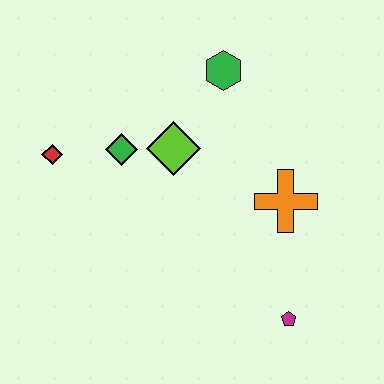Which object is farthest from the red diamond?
The magenta pentagon is farthest from the red diamond.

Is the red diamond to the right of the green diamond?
No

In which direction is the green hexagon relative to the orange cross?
The green hexagon is above the orange cross.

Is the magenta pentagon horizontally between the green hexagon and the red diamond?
No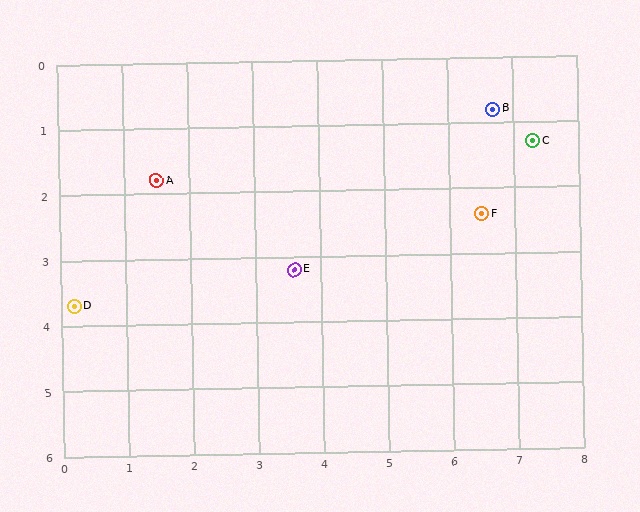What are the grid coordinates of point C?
Point C is at approximately (7.3, 1.3).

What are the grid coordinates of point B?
Point B is at approximately (6.7, 0.8).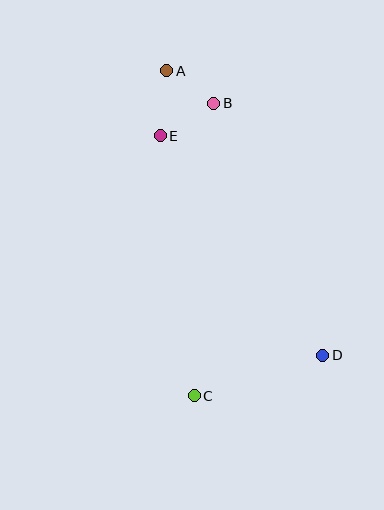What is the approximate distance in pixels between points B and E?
The distance between B and E is approximately 63 pixels.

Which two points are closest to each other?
Points A and B are closest to each other.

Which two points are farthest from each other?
Points A and C are farthest from each other.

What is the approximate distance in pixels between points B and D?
The distance between B and D is approximately 275 pixels.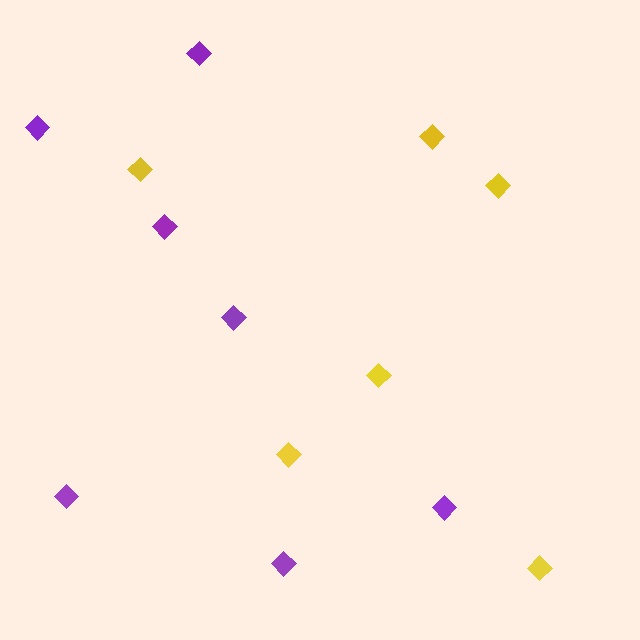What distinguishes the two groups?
There are 2 groups: one group of purple diamonds (7) and one group of yellow diamonds (6).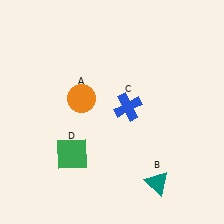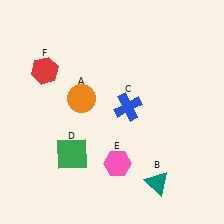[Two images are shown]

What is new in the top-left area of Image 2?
A red hexagon (F) was added in the top-left area of Image 2.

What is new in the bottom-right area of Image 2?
A pink hexagon (E) was added in the bottom-right area of Image 2.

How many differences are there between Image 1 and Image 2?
There are 2 differences between the two images.